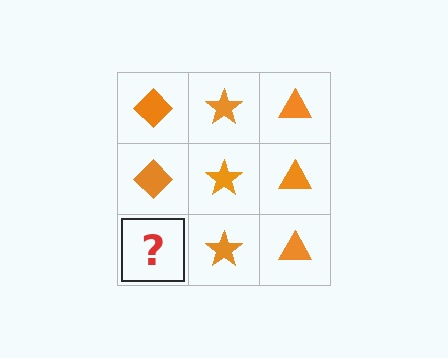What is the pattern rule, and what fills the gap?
The rule is that each column has a consistent shape. The gap should be filled with an orange diamond.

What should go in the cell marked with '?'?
The missing cell should contain an orange diamond.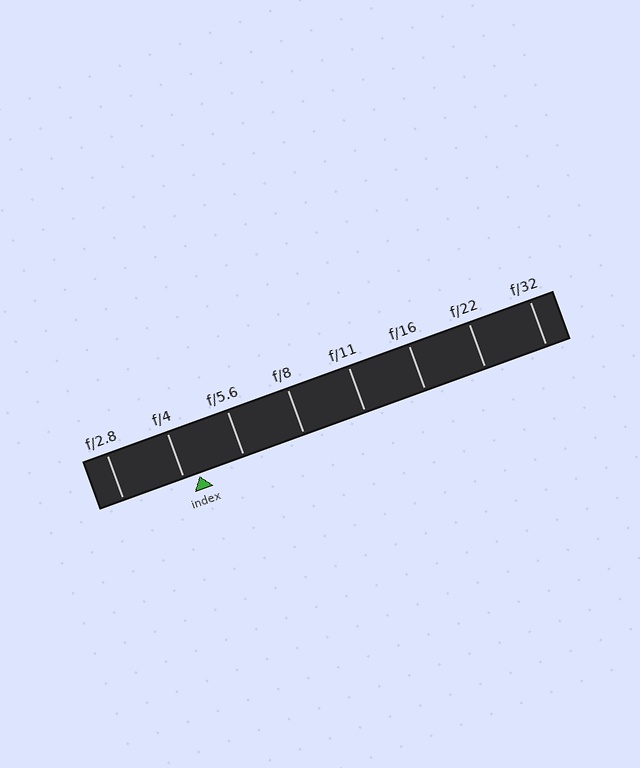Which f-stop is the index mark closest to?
The index mark is closest to f/4.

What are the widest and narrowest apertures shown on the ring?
The widest aperture shown is f/2.8 and the narrowest is f/32.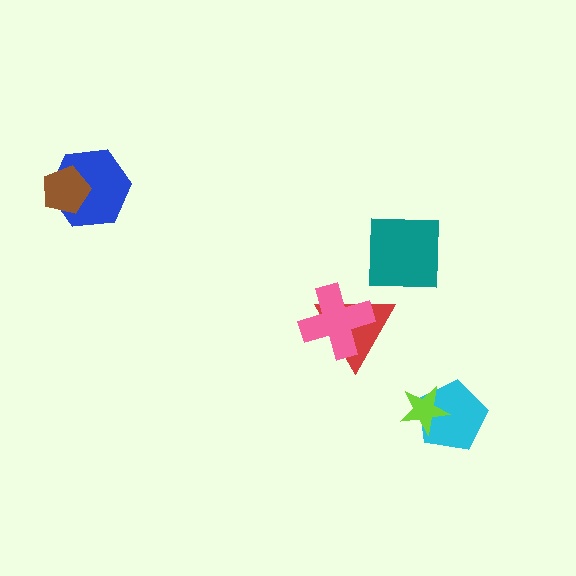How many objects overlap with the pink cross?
1 object overlaps with the pink cross.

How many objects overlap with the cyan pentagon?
1 object overlaps with the cyan pentagon.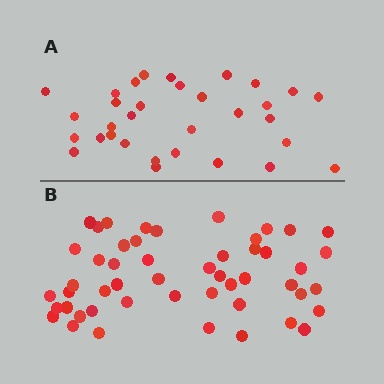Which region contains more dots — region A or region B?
Region B (the bottom region) has more dots.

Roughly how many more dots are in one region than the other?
Region B has approximately 20 more dots than region A.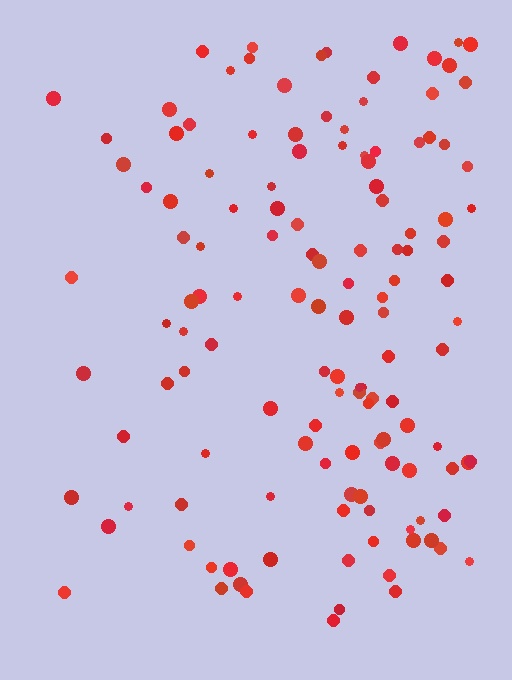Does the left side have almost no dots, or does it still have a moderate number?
Still a moderate number, just noticeably fewer than the right.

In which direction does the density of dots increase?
From left to right, with the right side densest.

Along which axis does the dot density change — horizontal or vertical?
Horizontal.